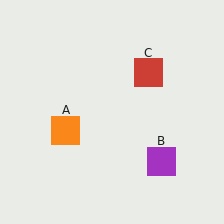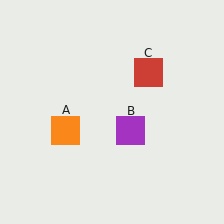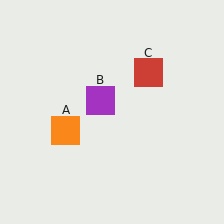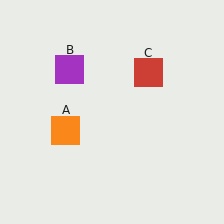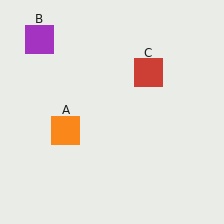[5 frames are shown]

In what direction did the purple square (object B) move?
The purple square (object B) moved up and to the left.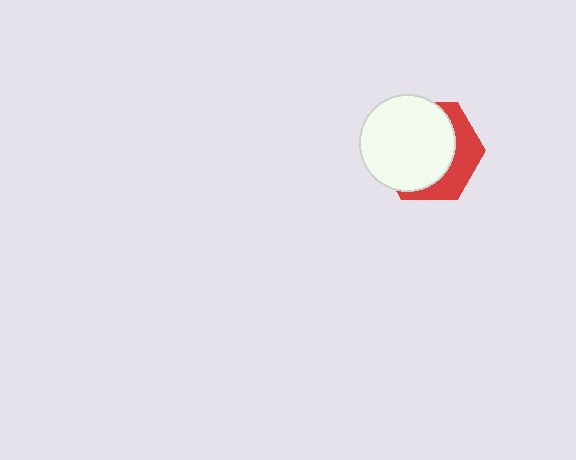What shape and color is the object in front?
The object in front is a white circle.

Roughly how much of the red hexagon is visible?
A small part of it is visible (roughly 34%).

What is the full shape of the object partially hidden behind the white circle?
The partially hidden object is a red hexagon.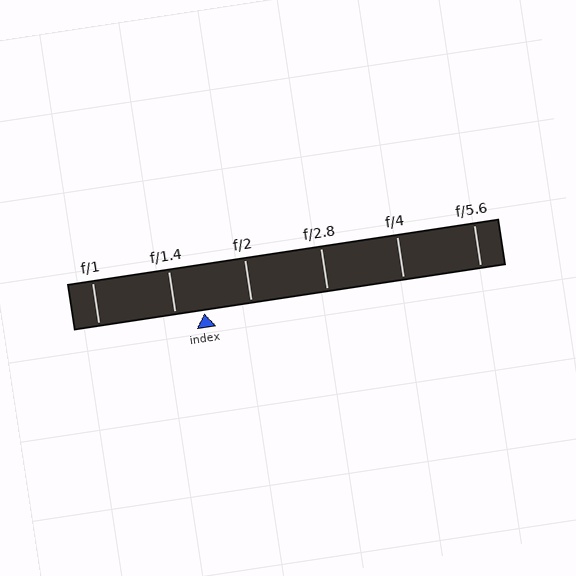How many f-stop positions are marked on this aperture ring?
There are 6 f-stop positions marked.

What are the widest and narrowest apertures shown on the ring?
The widest aperture shown is f/1 and the narrowest is f/5.6.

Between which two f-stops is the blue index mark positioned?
The index mark is between f/1.4 and f/2.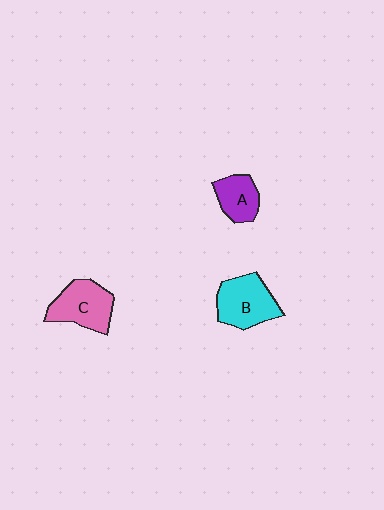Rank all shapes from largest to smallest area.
From largest to smallest: B (cyan), C (pink), A (purple).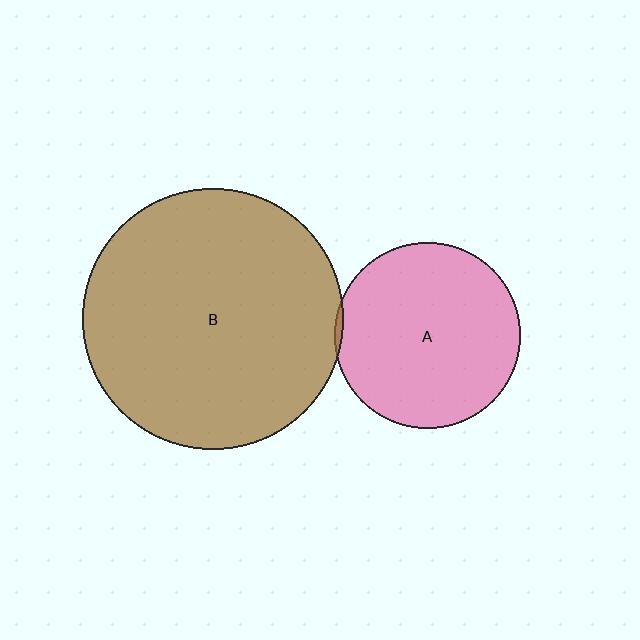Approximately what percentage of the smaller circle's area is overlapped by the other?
Approximately 5%.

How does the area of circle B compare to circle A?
Approximately 2.0 times.